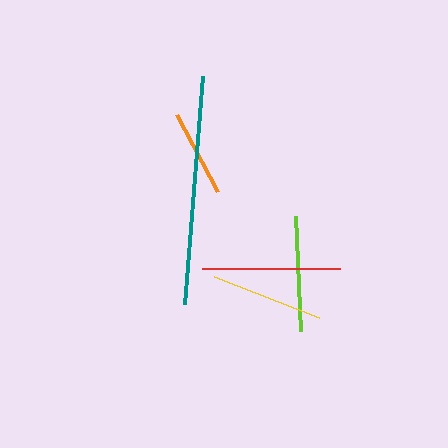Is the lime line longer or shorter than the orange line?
The lime line is longer than the orange line.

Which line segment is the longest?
The teal line is the longest at approximately 229 pixels.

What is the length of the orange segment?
The orange segment is approximately 88 pixels long.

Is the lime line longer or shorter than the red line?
The red line is longer than the lime line.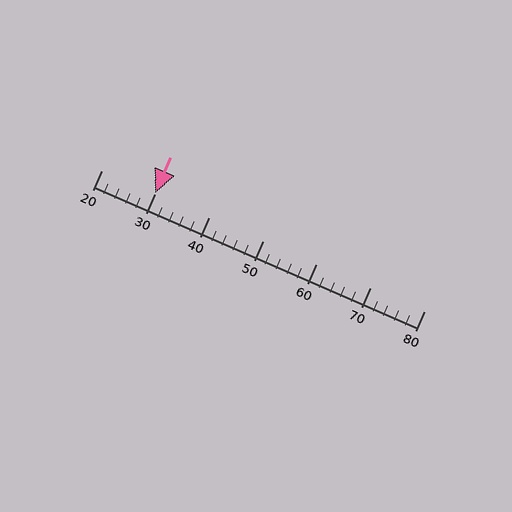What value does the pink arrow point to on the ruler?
The pink arrow points to approximately 30.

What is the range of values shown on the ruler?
The ruler shows values from 20 to 80.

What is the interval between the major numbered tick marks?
The major tick marks are spaced 10 units apart.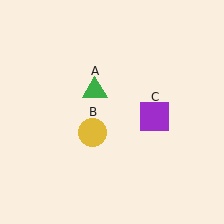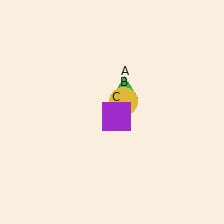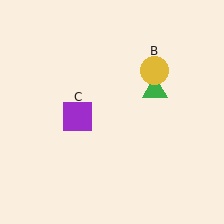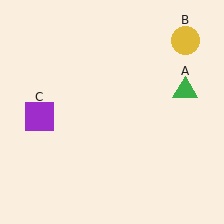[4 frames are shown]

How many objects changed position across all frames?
3 objects changed position: green triangle (object A), yellow circle (object B), purple square (object C).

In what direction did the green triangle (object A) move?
The green triangle (object A) moved right.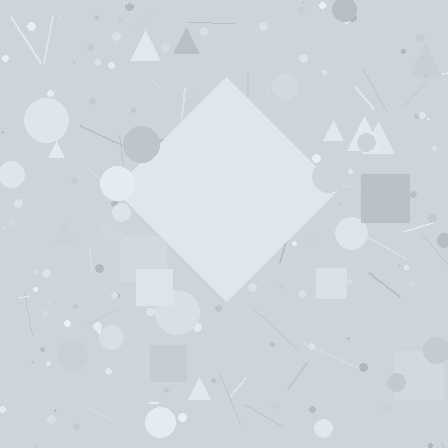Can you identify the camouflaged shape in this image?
The camouflaged shape is a diamond.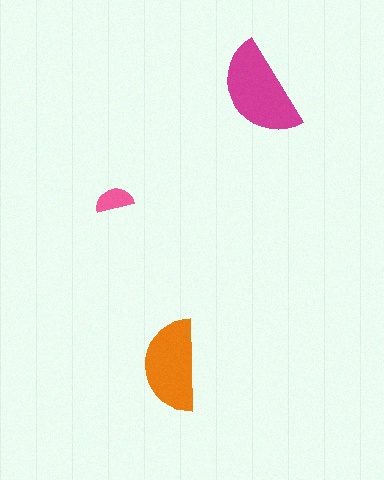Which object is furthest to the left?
The pink semicircle is leftmost.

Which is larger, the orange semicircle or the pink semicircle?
The orange one.